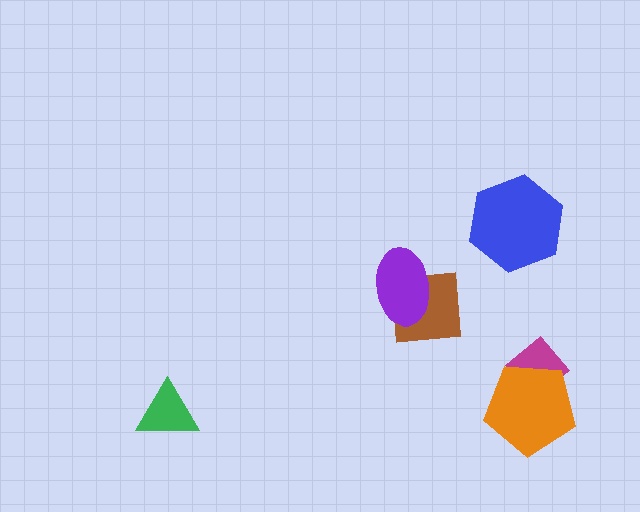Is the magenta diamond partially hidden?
Yes, it is partially covered by another shape.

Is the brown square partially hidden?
Yes, it is partially covered by another shape.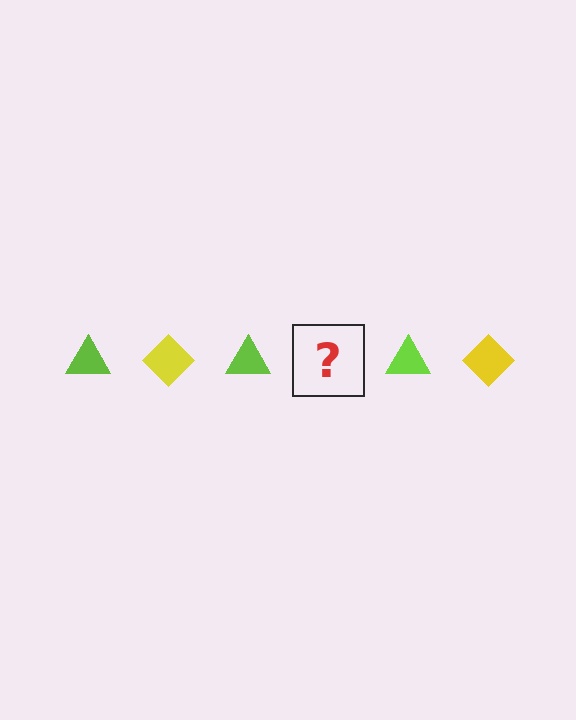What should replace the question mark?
The question mark should be replaced with a yellow diamond.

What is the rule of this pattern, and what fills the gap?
The rule is that the pattern alternates between lime triangle and yellow diamond. The gap should be filled with a yellow diamond.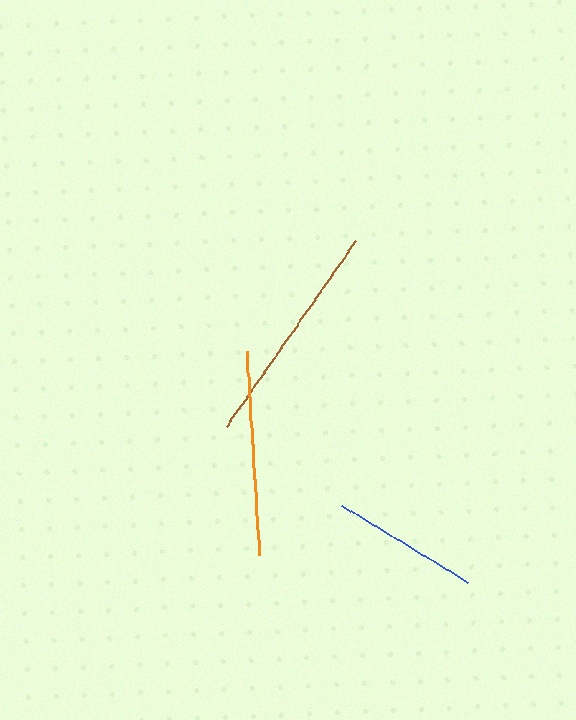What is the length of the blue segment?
The blue segment is approximately 148 pixels long.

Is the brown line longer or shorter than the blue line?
The brown line is longer than the blue line.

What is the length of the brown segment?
The brown segment is approximately 226 pixels long.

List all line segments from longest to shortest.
From longest to shortest: brown, orange, blue.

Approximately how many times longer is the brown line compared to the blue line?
The brown line is approximately 1.5 times the length of the blue line.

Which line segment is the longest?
The brown line is the longest at approximately 226 pixels.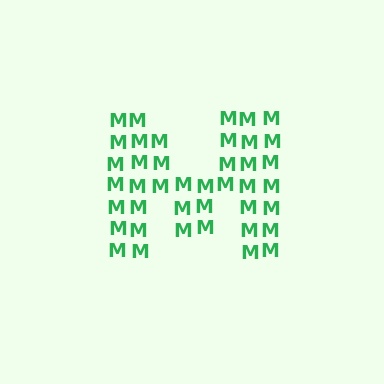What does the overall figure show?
The overall figure shows the letter M.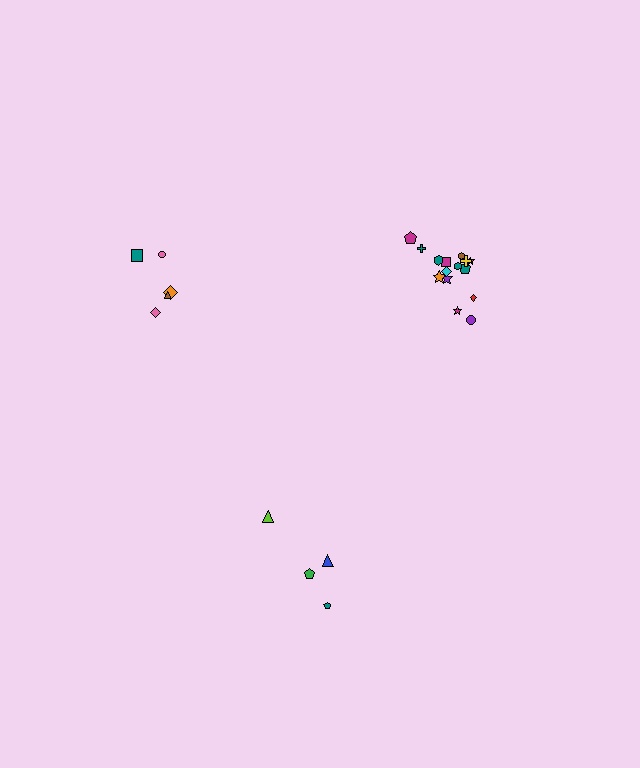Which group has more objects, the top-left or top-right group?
The top-right group.